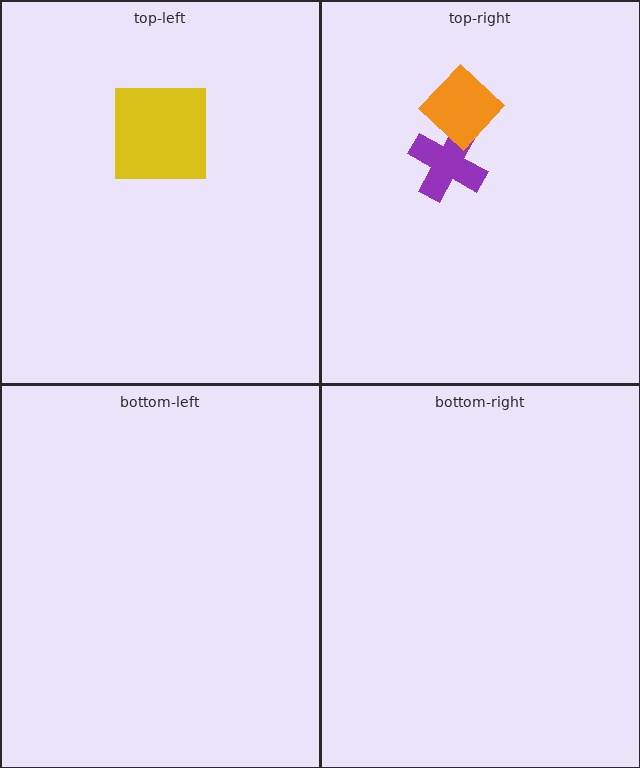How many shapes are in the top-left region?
1.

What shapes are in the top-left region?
The yellow square.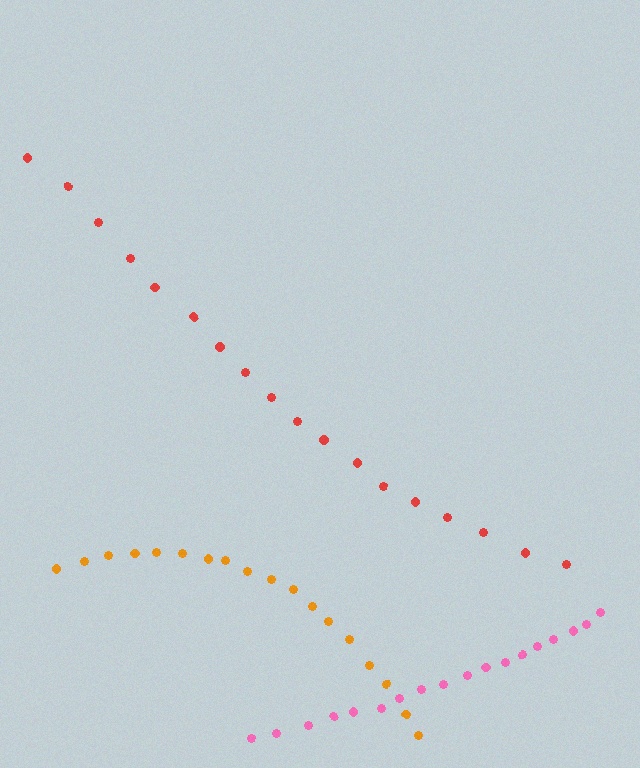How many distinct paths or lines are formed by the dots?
There are 3 distinct paths.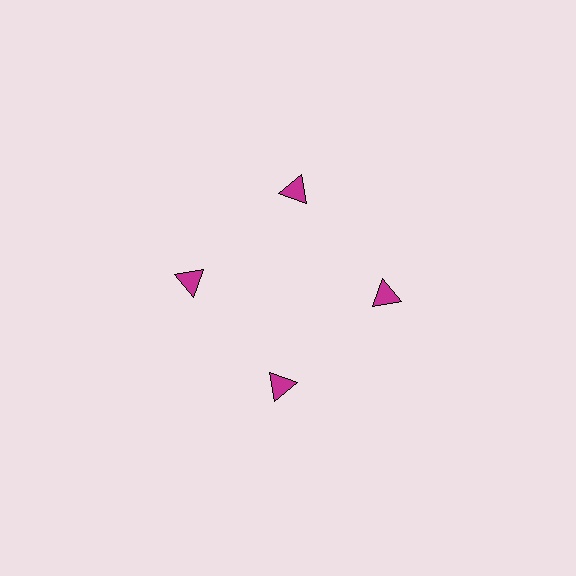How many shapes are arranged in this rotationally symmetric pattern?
There are 4 shapes, arranged in 4 groups of 1.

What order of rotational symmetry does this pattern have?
This pattern has 4-fold rotational symmetry.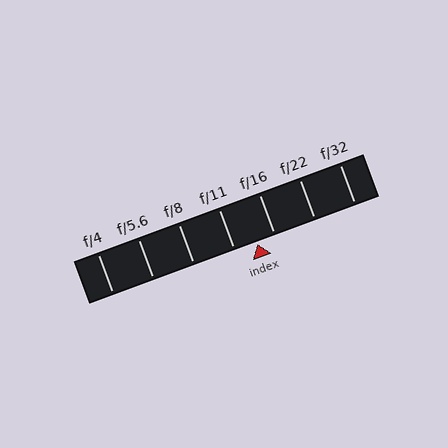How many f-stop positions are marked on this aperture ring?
There are 7 f-stop positions marked.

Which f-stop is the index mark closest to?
The index mark is closest to f/16.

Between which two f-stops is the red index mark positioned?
The index mark is between f/11 and f/16.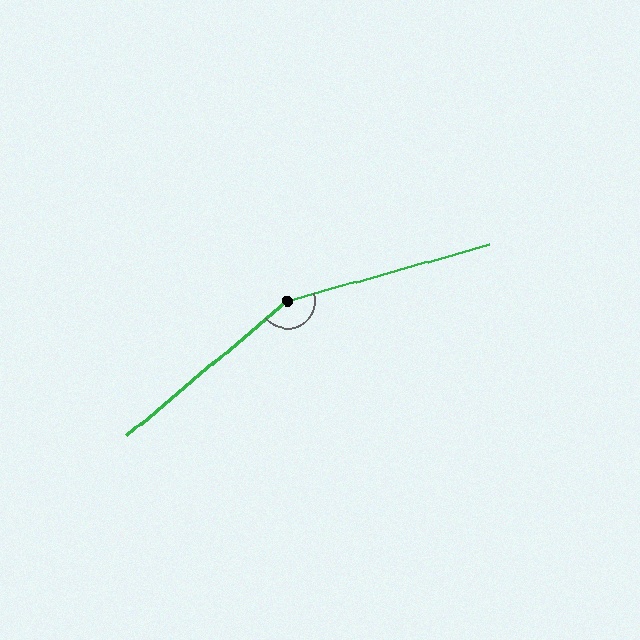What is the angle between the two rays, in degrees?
Approximately 155 degrees.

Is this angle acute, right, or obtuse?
It is obtuse.